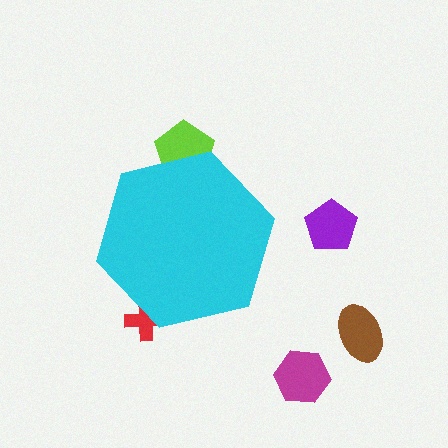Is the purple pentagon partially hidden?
No, the purple pentagon is fully visible.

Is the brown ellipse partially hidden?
No, the brown ellipse is fully visible.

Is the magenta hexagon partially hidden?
No, the magenta hexagon is fully visible.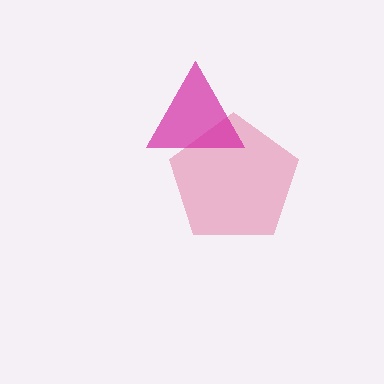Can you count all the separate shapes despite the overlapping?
Yes, there are 2 separate shapes.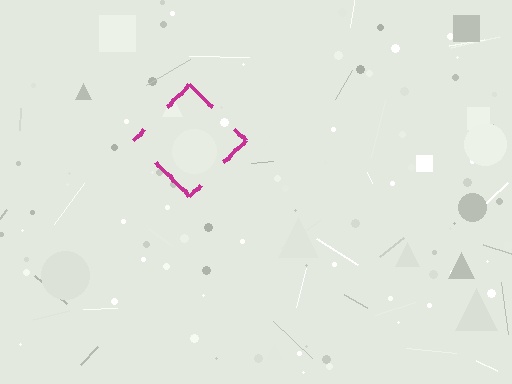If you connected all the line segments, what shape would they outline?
They would outline a diamond.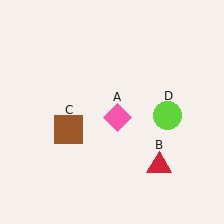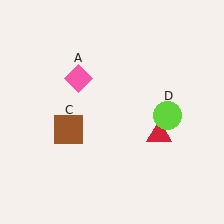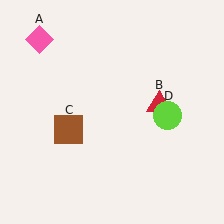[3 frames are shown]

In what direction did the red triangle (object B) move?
The red triangle (object B) moved up.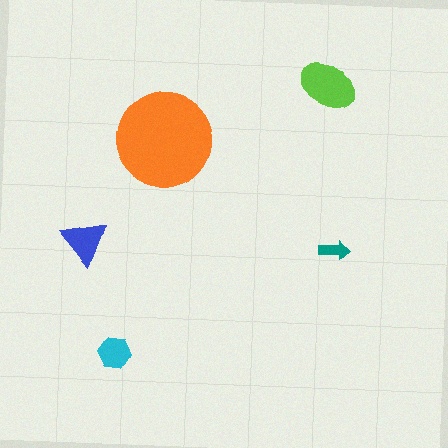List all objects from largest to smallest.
The orange circle, the lime ellipse, the blue triangle, the cyan hexagon, the teal arrow.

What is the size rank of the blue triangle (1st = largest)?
3rd.